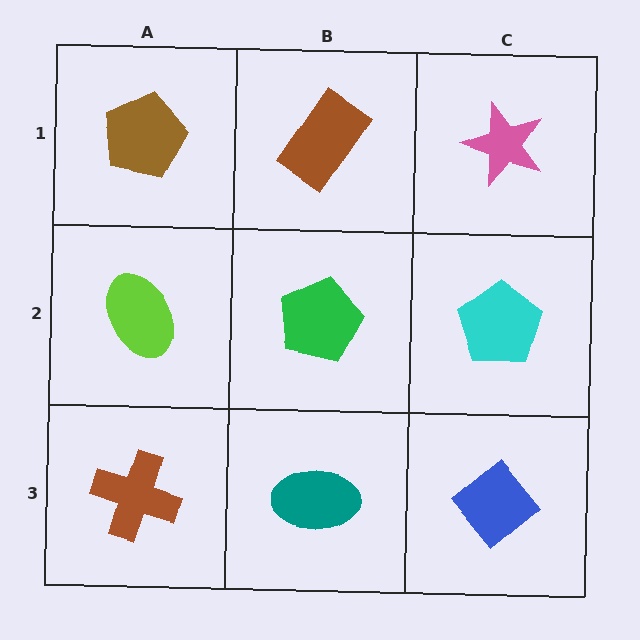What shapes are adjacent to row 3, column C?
A cyan pentagon (row 2, column C), a teal ellipse (row 3, column B).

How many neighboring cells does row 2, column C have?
3.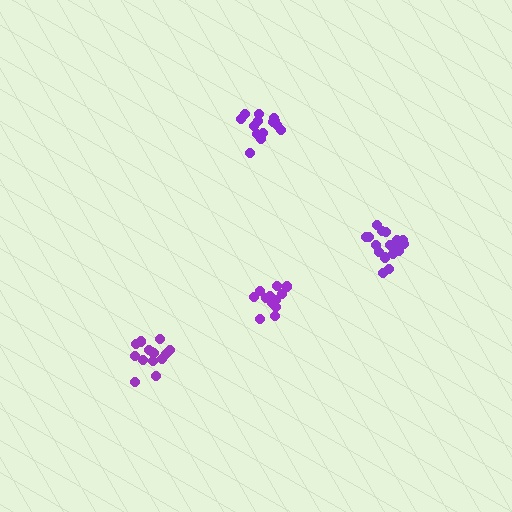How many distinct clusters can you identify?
There are 4 distinct clusters.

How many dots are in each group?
Group 1: 14 dots, Group 2: 13 dots, Group 3: 14 dots, Group 4: 19 dots (60 total).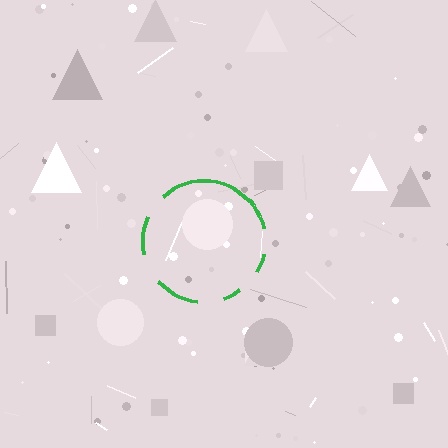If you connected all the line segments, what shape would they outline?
They would outline a circle.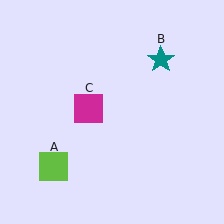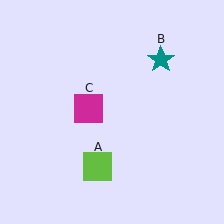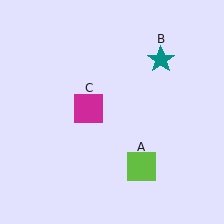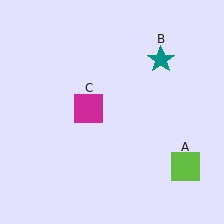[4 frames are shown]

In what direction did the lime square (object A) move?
The lime square (object A) moved right.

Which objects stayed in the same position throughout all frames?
Teal star (object B) and magenta square (object C) remained stationary.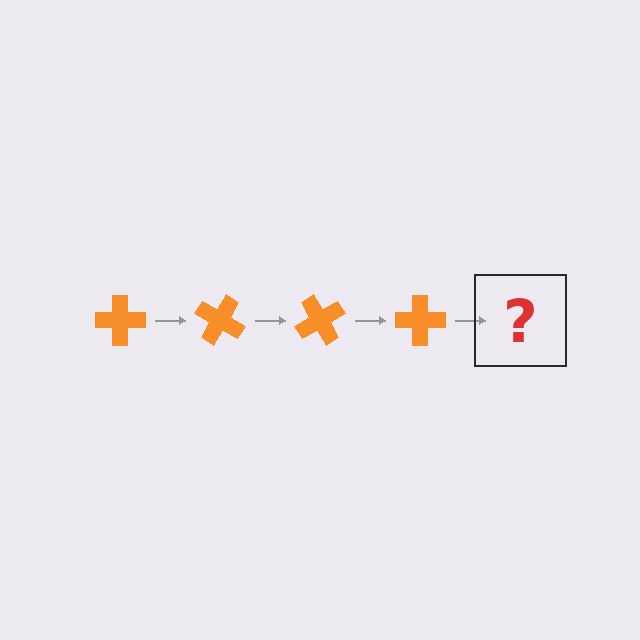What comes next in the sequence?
The next element should be an orange cross rotated 120 degrees.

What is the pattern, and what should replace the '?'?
The pattern is that the cross rotates 30 degrees each step. The '?' should be an orange cross rotated 120 degrees.